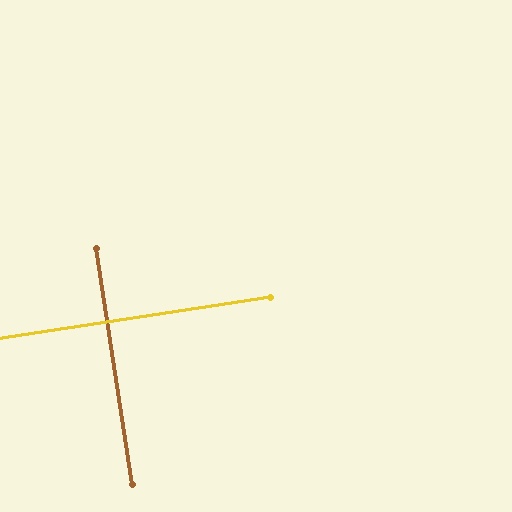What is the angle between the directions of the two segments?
Approximately 90 degrees.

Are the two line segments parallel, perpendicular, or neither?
Perpendicular — they meet at approximately 90°.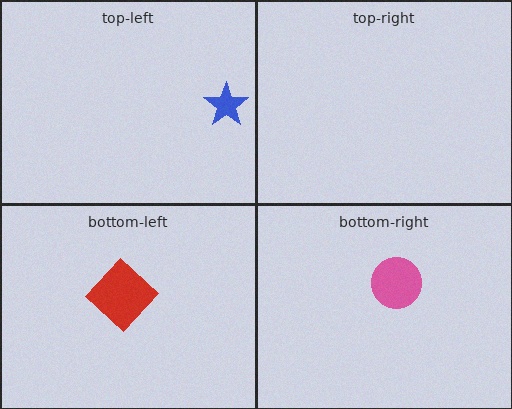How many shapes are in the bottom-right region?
1.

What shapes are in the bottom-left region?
The red diamond.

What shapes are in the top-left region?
The blue star.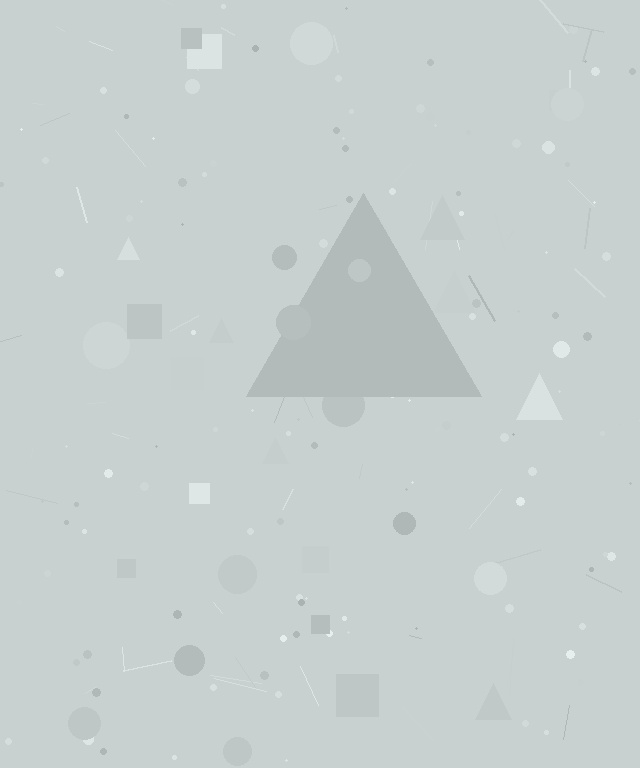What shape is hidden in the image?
A triangle is hidden in the image.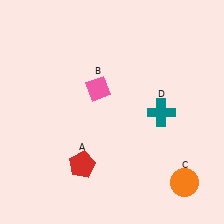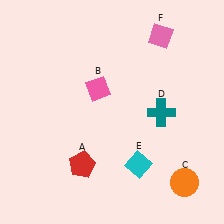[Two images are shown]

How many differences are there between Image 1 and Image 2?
There are 2 differences between the two images.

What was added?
A cyan diamond (E), a pink diamond (F) were added in Image 2.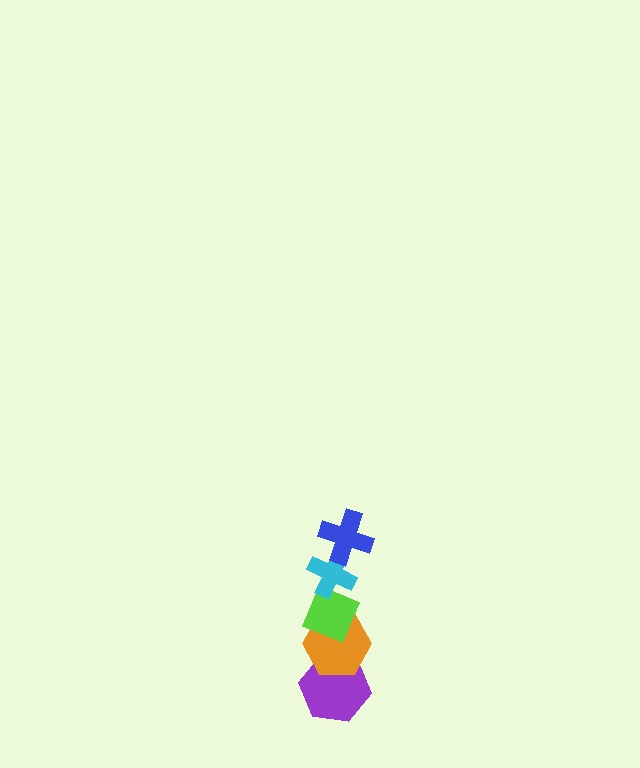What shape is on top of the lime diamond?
The cyan cross is on top of the lime diamond.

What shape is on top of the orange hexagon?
The lime diamond is on top of the orange hexagon.